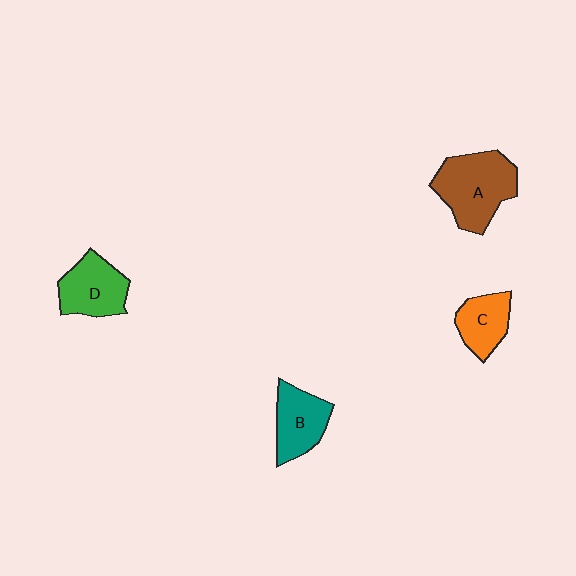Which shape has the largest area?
Shape A (brown).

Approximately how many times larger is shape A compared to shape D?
Approximately 1.4 times.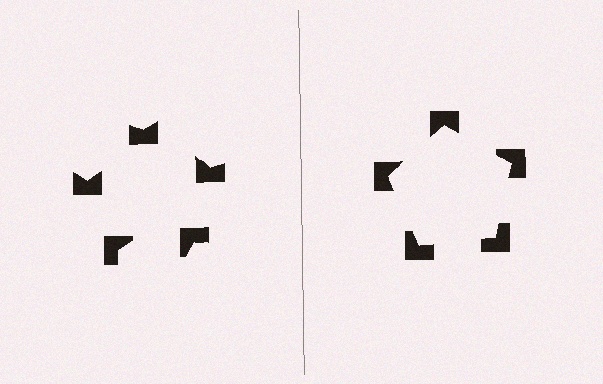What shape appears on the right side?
An illusory pentagon.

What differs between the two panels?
The notched squares are positioned identically on both sides; only the wedge orientations differ. On the right they align to a pentagon; on the left they are misaligned.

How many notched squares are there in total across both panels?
10 — 5 on each side.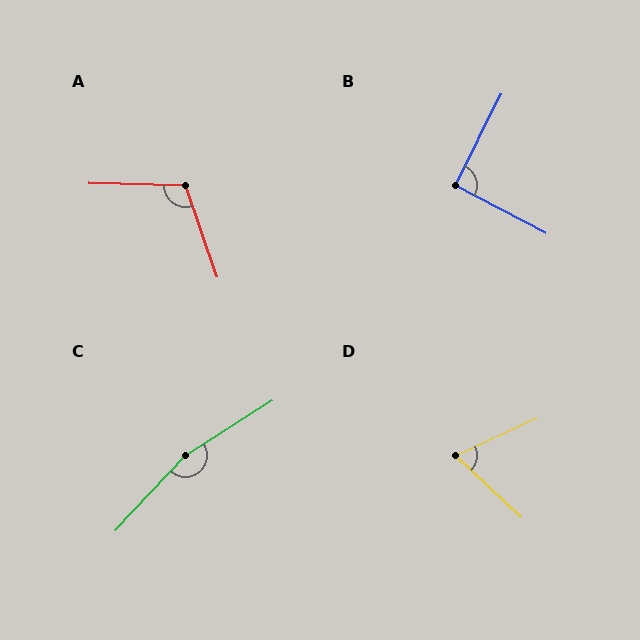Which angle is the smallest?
D, at approximately 68 degrees.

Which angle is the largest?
C, at approximately 165 degrees.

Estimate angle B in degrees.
Approximately 91 degrees.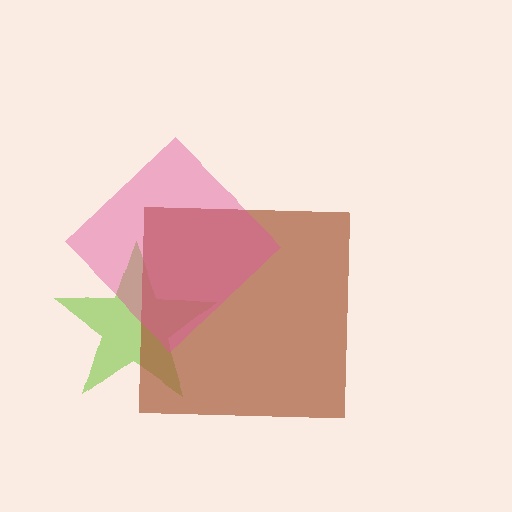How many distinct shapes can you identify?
There are 3 distinct shapes: a lime star, a brown square, a pink diamond.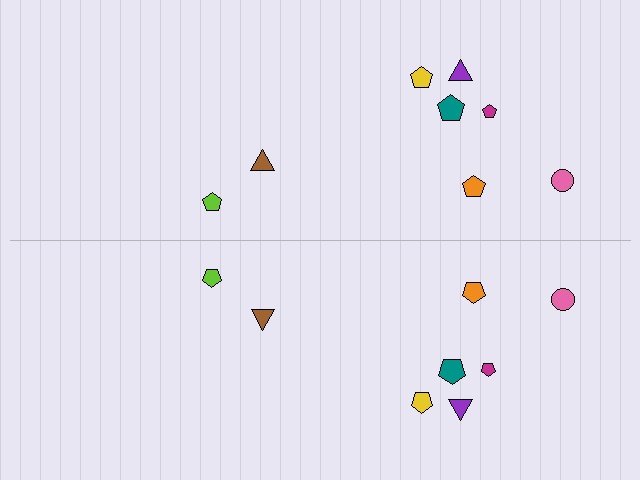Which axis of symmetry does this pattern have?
The pattern has a horizontal axis of symmetry running through the center of the image.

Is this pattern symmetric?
Yes, this pattern has bilateral (reflection) symmetry.